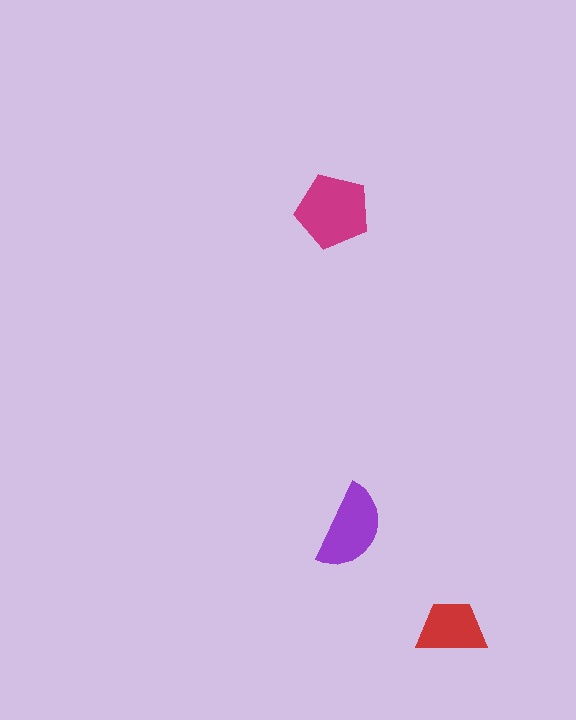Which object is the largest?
The magenta pentagon.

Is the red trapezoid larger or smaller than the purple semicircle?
Smaller.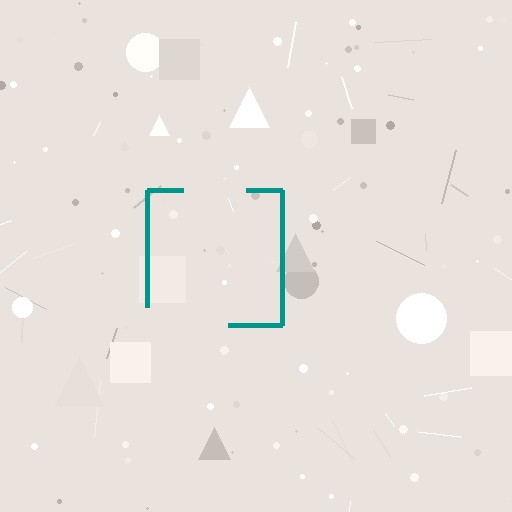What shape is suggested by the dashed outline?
The dashed outline suggests a square.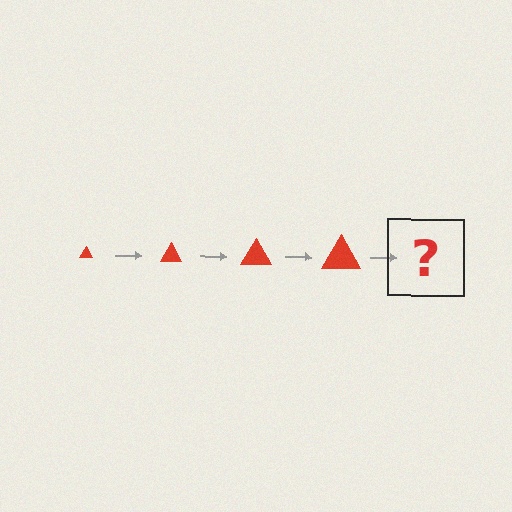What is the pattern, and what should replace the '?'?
The pattern is that the triangle gets progressively larger each step. The '?' should be a red triangle, larger than the previous one.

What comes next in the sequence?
The next element should be a red triangle, larger than the previous one.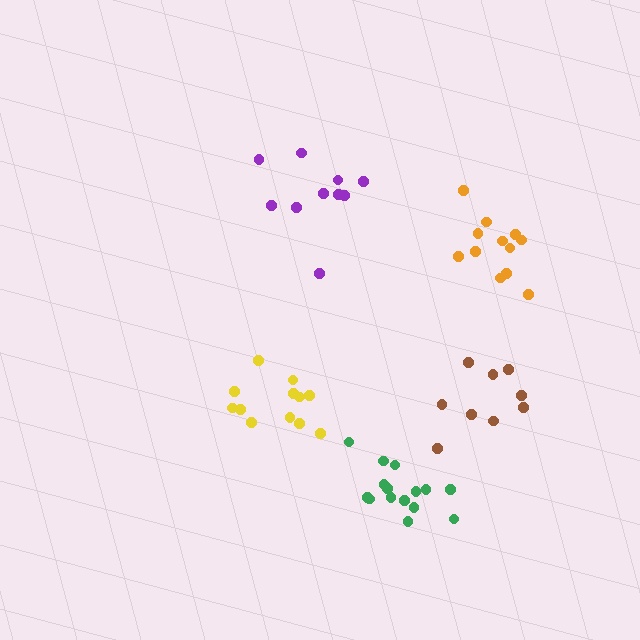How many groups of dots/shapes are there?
There are 5 groups.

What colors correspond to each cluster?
The clusters are colored: purple, green, yellow, orange, brown.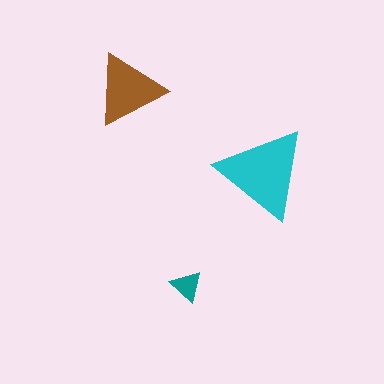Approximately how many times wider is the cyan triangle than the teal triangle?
About 3 times wider.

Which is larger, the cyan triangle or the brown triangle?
The cyan one.